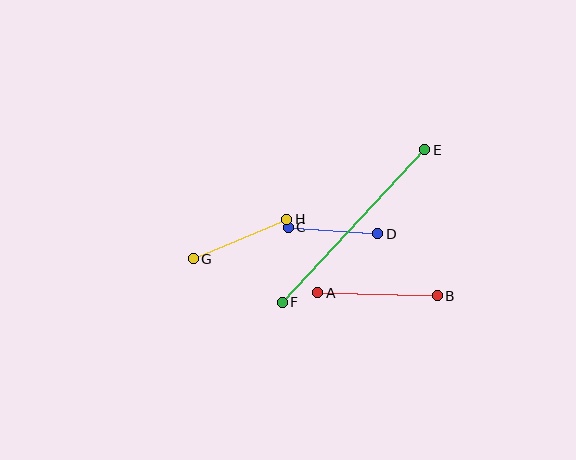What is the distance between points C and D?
The distance is approximately 90 pixels.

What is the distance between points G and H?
The distance is approximately 101 pixels.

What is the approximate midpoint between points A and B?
The midpoint is at approximately (377, 294) pixels.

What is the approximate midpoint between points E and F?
The midpoint is at approximately (353, 226) pixels.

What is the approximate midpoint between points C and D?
The midpoint is at approximately (333, 230) pixels.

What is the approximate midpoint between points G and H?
The midpoint is at approximately (240, 239) pixels.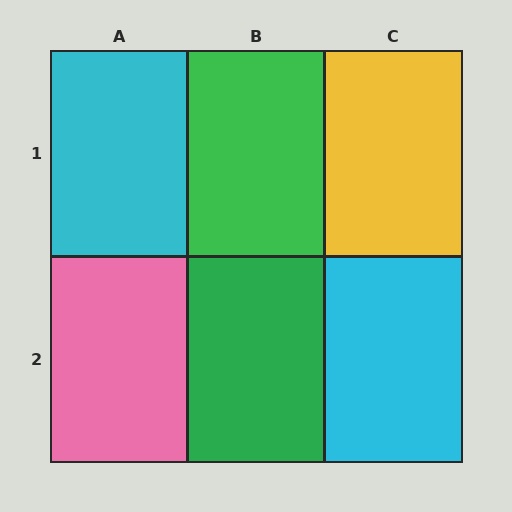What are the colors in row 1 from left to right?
Cyan, green, yellow.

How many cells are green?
2 cells are green.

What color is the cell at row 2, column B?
Green.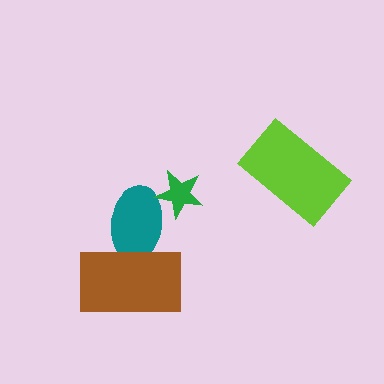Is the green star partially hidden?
No, no other shape covers it.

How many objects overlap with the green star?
1 object overlaps with the green star.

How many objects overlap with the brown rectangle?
1 object overlaps with the brown rectangle.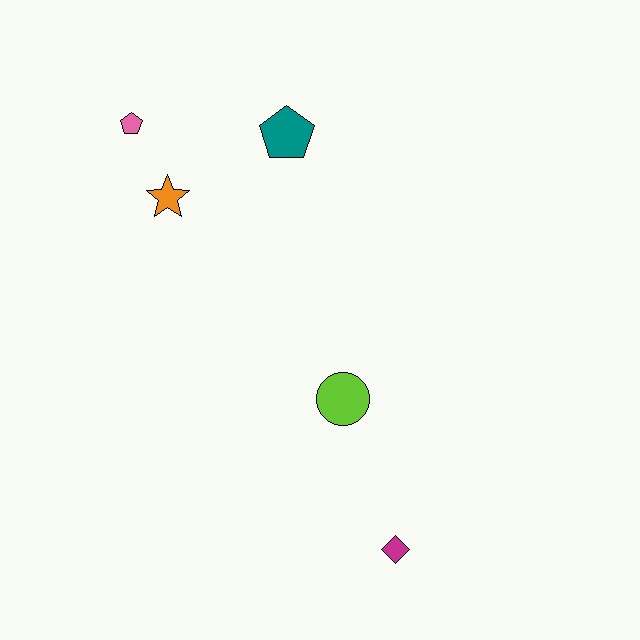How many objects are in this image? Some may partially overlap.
There are 5 objects.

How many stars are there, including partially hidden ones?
There is 1 star.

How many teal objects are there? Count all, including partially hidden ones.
There is 1 teal object.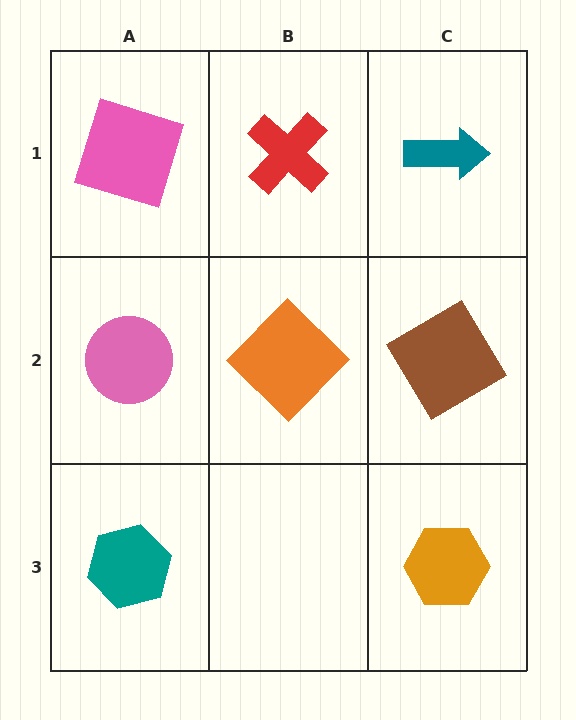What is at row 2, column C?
A brown diamond.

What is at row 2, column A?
A pink circle.